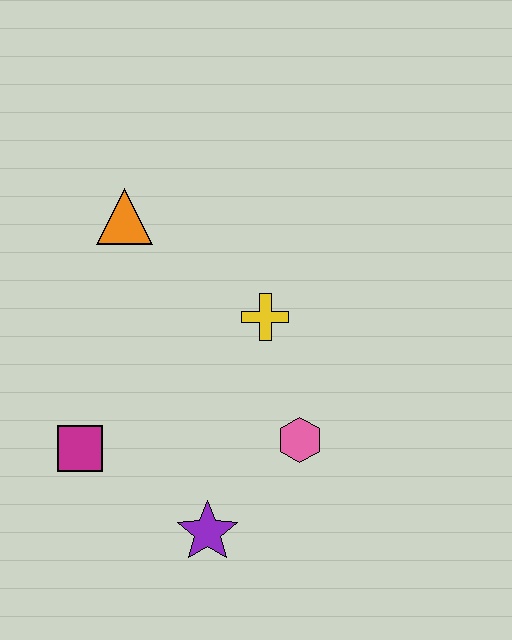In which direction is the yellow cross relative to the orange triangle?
The yellow cross is to the right of the orange triangle.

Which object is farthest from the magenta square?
The orange triangle is farthest from the magenta square.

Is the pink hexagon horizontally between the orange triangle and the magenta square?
No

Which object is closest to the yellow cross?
The pink hexagon is closest to the yellow cross.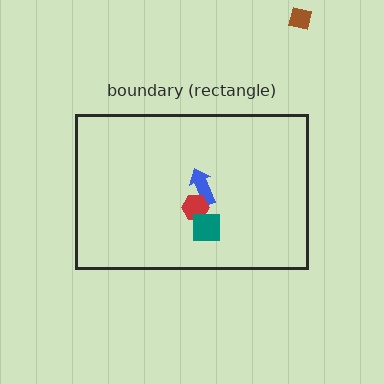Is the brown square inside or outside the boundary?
Outside.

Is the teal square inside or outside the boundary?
Inside.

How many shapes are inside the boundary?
3 inside, 1 outside.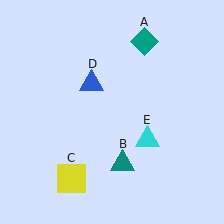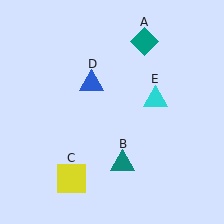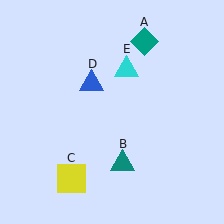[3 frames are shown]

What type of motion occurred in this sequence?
The cyan triangle (object E) rotated counterclockwise around the center of the scene.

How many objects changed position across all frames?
1 object changed position: cyan triangle (object E).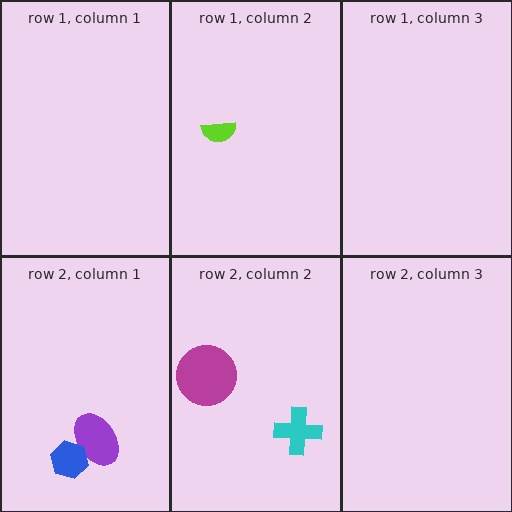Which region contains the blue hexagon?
The row 2, column 1 region.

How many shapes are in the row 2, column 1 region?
2.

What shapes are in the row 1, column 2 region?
The lime semicircle.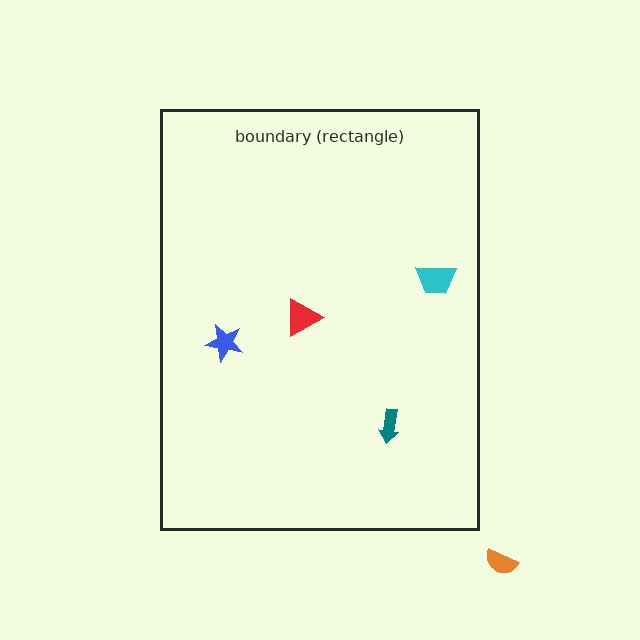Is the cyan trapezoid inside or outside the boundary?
Inside.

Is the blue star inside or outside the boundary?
Inside.